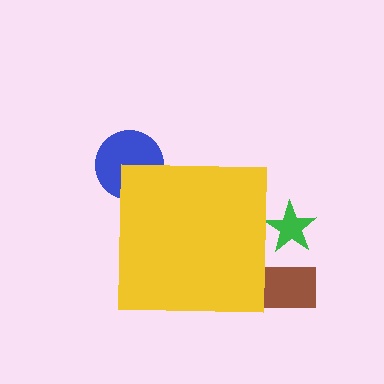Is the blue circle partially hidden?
Yes, the blue circle is partially hidden behind the yellow square.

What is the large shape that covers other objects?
A yellow square.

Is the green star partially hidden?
Yes, the green star is partially hidden behind the yellow square.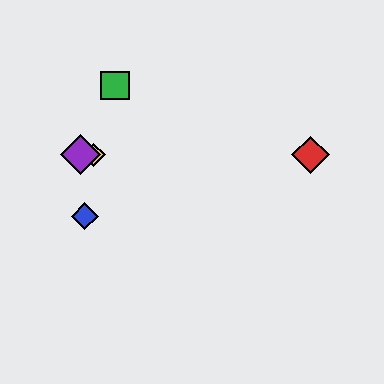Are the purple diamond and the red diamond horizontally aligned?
Yes, both are at y≈155.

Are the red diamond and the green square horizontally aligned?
No, the red diamond is at y≈155 and the green square is at y≈85.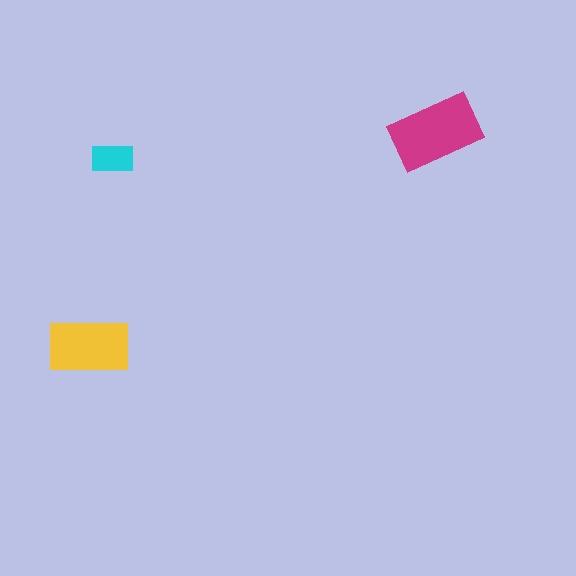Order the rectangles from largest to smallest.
the magenta one, the yellow one, the cyan one.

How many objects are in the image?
There are 3 objects in the image.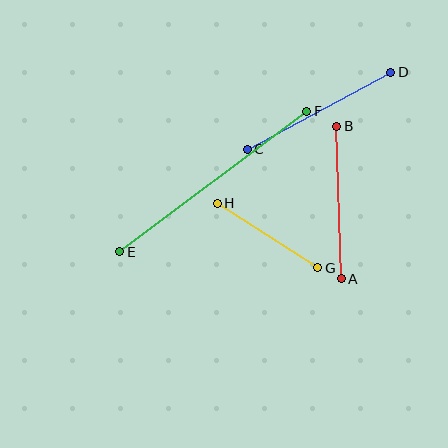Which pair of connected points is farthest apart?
Points E and F are farthest apart.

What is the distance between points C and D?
The distance is approximately 163 pixels.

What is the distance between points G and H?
The distance is approximately 119 pixels.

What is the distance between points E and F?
The distance is approximately 234 pixels.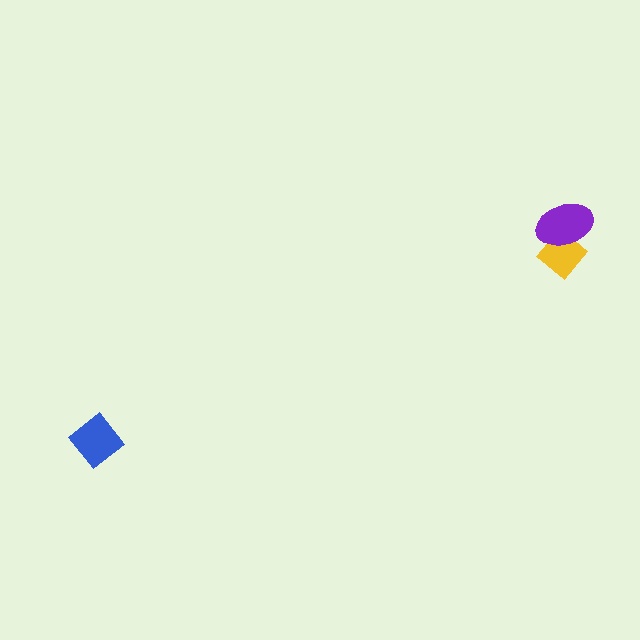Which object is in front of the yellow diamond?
The purple ellipse is in front of the yellow diamond.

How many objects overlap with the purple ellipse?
1 object overlaps with the purple ellipse.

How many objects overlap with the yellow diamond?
1 object overlaps with the yellow diamond.